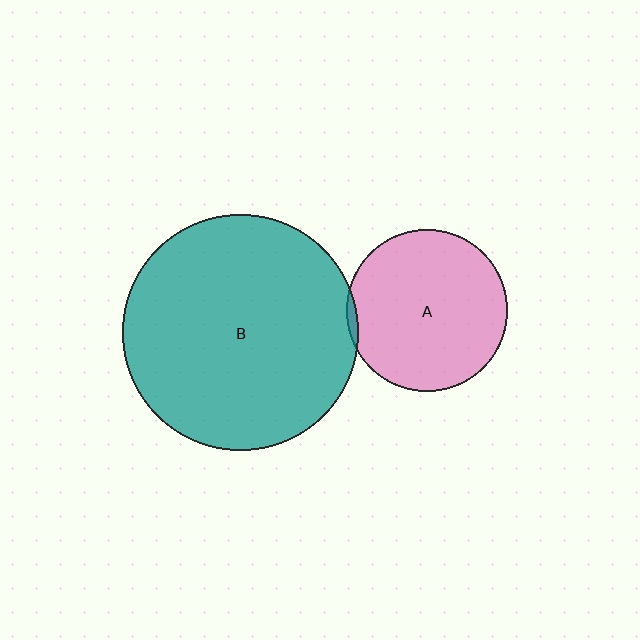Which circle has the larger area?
Circle B (teal).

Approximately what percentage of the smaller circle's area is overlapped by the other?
Approximately 5%.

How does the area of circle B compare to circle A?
Approximately 2.1 times.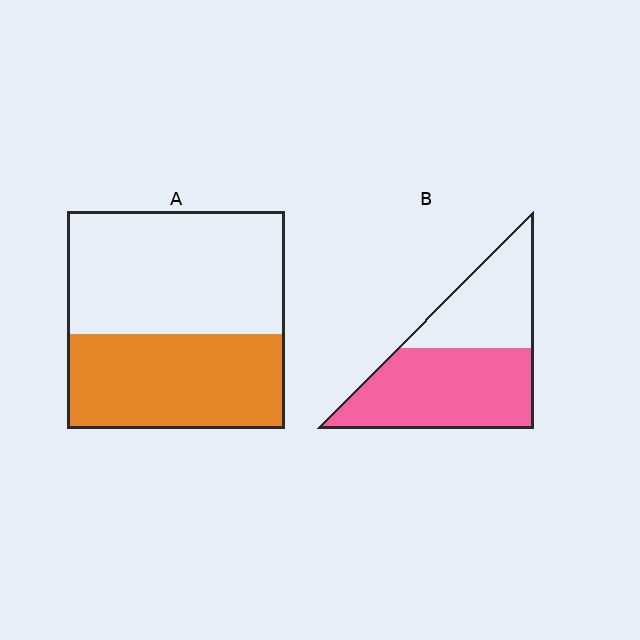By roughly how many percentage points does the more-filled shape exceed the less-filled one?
By roughly 15 percentage points (B over A).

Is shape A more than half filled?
No.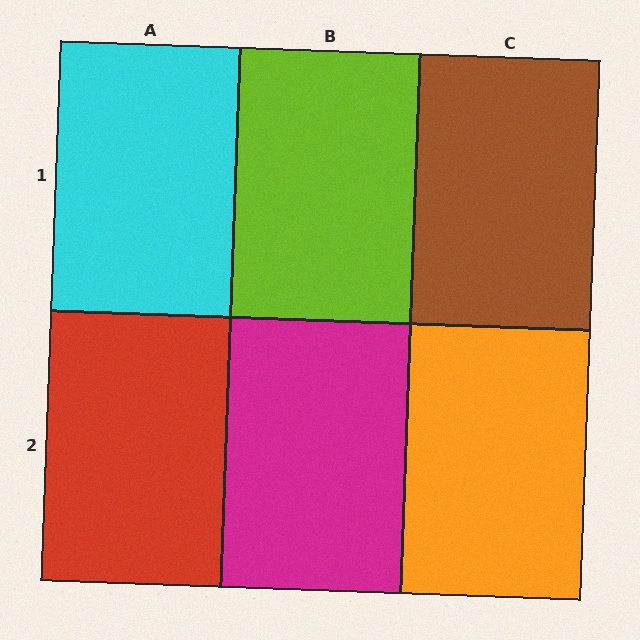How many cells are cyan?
1 cell is cyan.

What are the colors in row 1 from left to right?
Cyan, lime, brown.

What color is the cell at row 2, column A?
Red.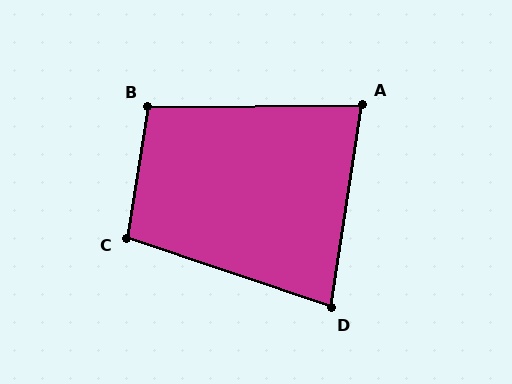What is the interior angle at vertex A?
Approximately 81 degrees (acute).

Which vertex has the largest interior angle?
B, at approximately 100 degrees.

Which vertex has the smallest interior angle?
D, at approximately 80 degrees.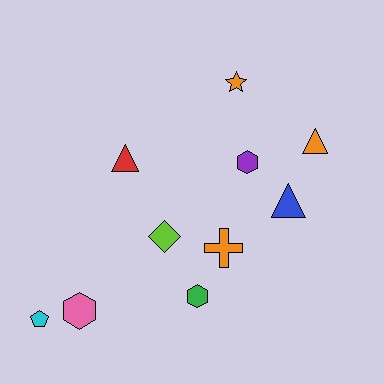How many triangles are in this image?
There are 3 triangles.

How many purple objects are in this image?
There is 1 purple object.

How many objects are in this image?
There are 10 objects.